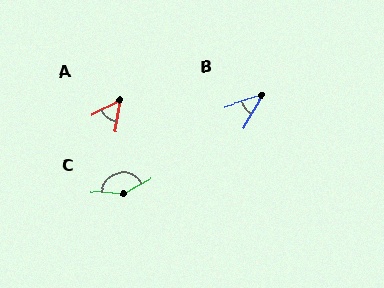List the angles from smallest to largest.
B (42°), A (55°), C (149°).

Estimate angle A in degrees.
Approximately 55 degrees.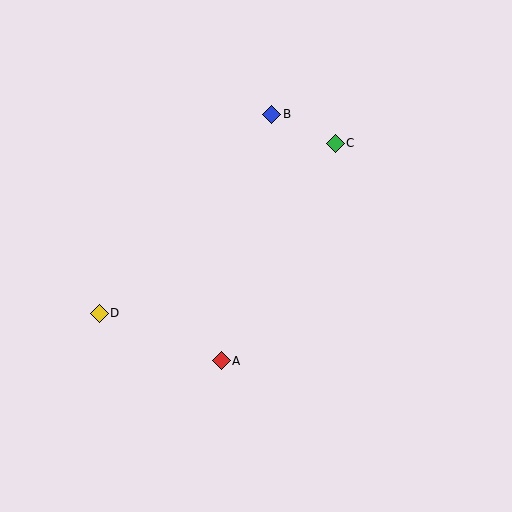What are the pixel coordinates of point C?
Point C is at (335, 143).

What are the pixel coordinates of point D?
Point D is at (99, 313).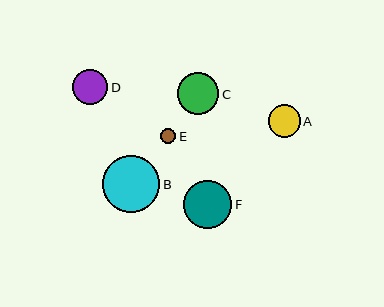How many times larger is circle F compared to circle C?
Circle F is approximately 1.1 times the size of circle C.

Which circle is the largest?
Circle B is the largest with a size of approximately 58 pixels.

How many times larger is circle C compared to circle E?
Circle C is approximately 2.8 times the size of circle E.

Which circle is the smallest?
Circle E is the smallest with a size of approximately 15 pixels.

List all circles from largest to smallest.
From largest to smallest: B, F, C, D, A, E.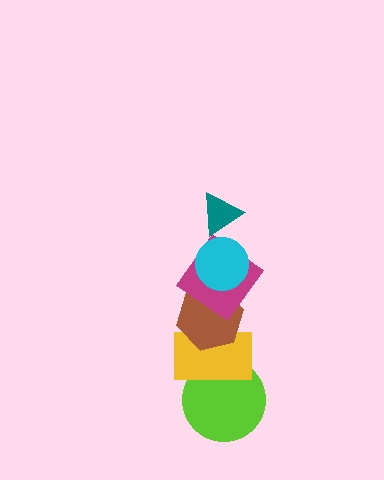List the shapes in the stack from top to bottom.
From top to bottom: the teal triangle, the cyan circle, the magenta diamond, the brown hexagon, the yellow rectangle, the lime circle.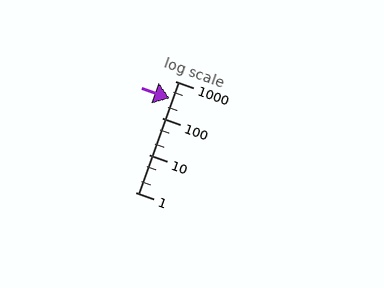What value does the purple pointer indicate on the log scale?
The pointer indicates approximately 330.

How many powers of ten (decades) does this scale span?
The scale spans 3 decades, from 1 to 1000.